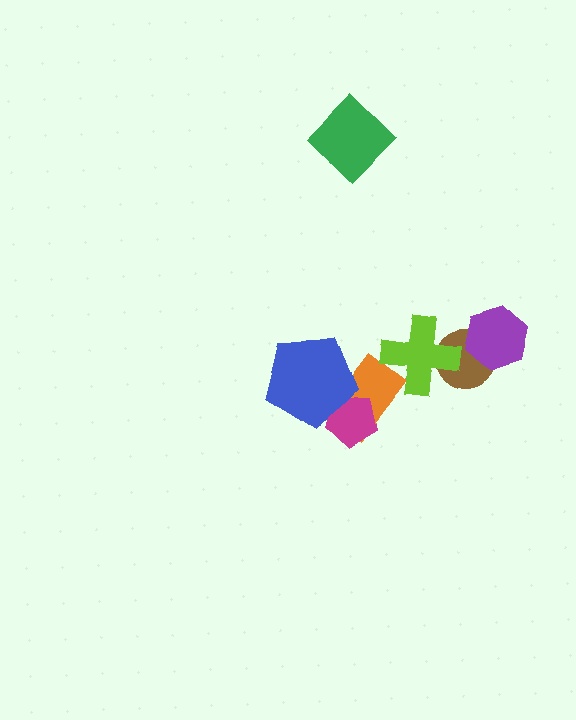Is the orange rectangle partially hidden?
Yes, it is partially covered by another shape.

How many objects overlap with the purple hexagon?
1 object overlaps with the purple hexagon.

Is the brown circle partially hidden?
Yes, it is partially covered by another shape.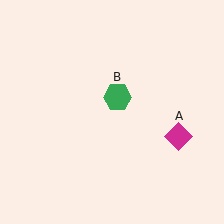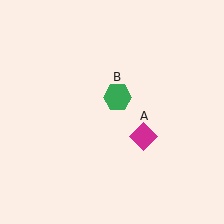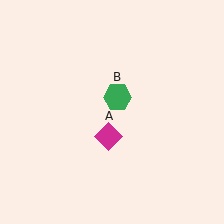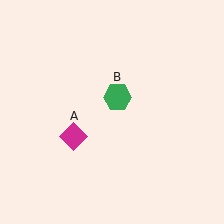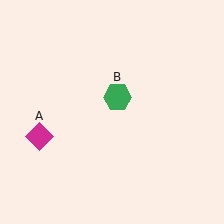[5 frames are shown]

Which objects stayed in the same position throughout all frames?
Green hexagon (object B) remained stationary.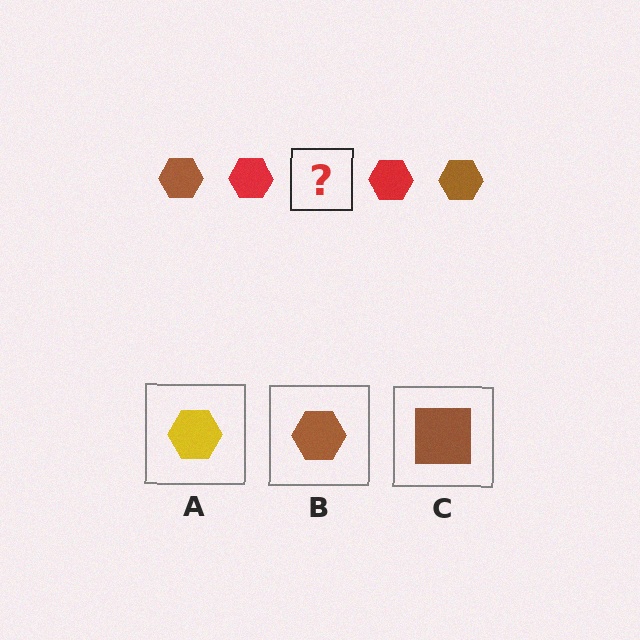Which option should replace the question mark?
Option B.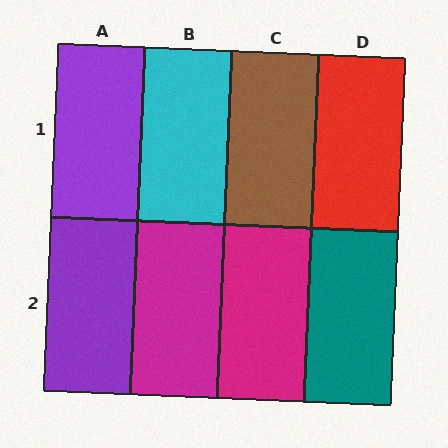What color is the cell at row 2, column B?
Magenta.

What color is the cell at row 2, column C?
Magenta.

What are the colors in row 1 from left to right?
Purple, cyan, brown, red.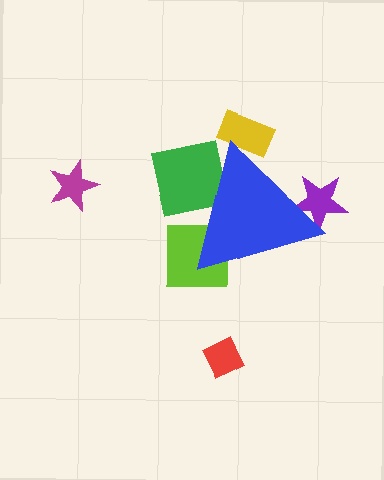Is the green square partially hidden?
Yes, the green square is partially hidden behind the blue triangle.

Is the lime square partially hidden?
Yes, the lime square is partially hidden behind the blue triangle.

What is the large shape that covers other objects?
A blue triangle.